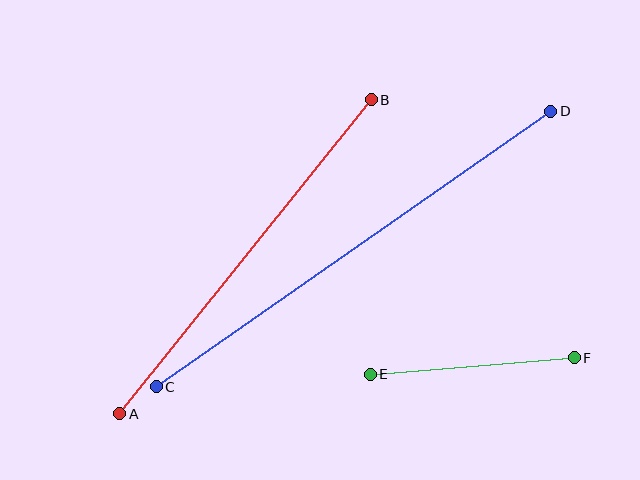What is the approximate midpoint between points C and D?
The midpoint is at approximately (354, 249) pixels.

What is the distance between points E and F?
The distance is approximately 205 pixels.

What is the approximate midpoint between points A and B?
The midpoint is at approximately (246, 257) pixels.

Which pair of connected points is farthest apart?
Points C and D are farthest apart.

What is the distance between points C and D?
The distance is approximately 481 pixels.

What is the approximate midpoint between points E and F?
The midpoint is at approximately (472, 366) pixels.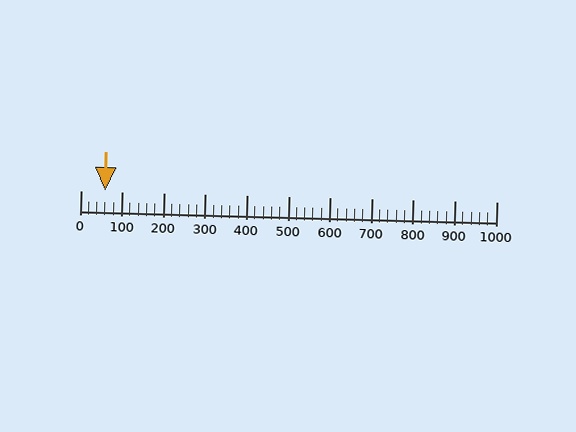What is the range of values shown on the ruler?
The ruler shows values from 0 to 1000.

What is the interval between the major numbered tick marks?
The major tick marks are spaced 100 units apart.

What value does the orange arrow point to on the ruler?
The orange arrow points to approximately 60.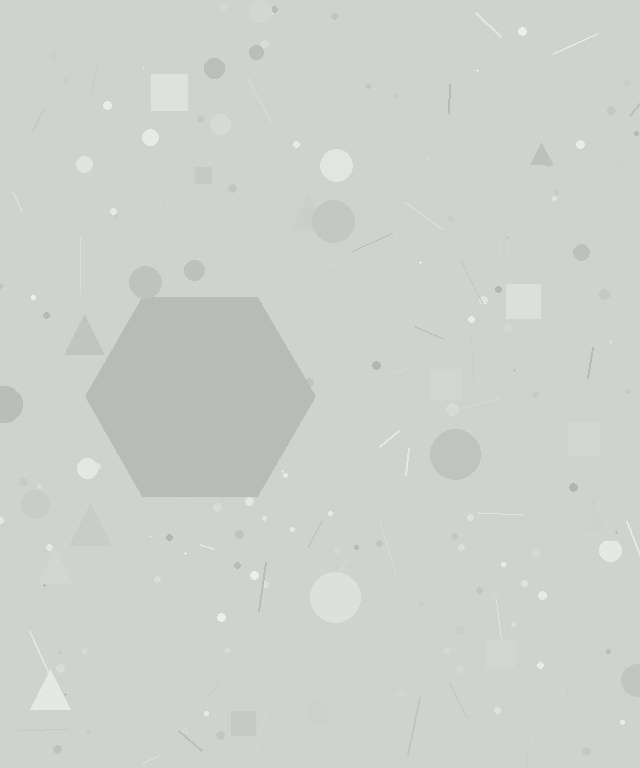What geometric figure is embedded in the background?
A hexagon is embedded in the background.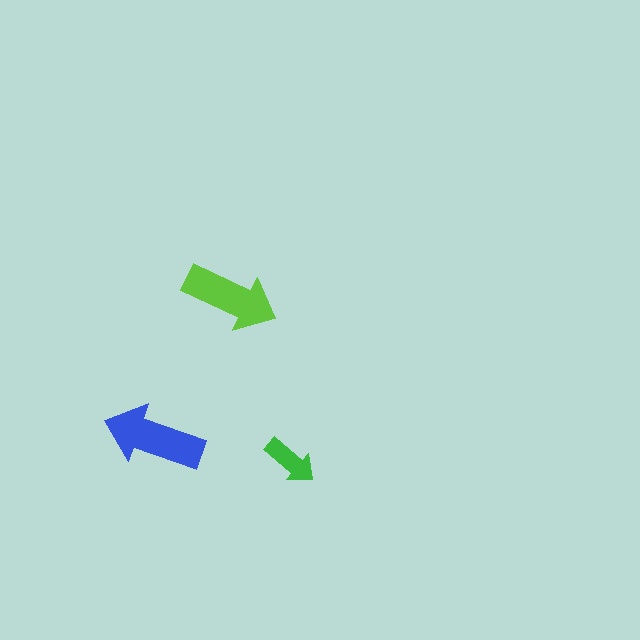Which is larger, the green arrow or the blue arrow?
The blue one.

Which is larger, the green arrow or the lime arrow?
The lime one.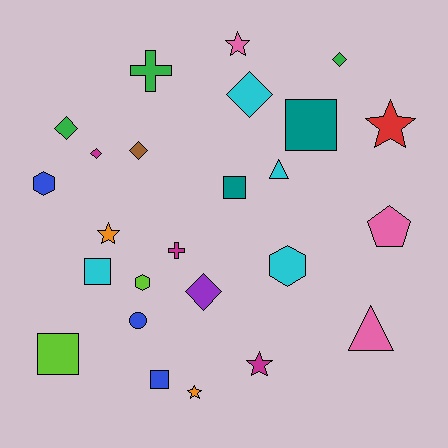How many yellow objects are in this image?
There are no yellow objects.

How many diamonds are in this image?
There are 6 diamonds.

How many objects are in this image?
There are 25 objects.